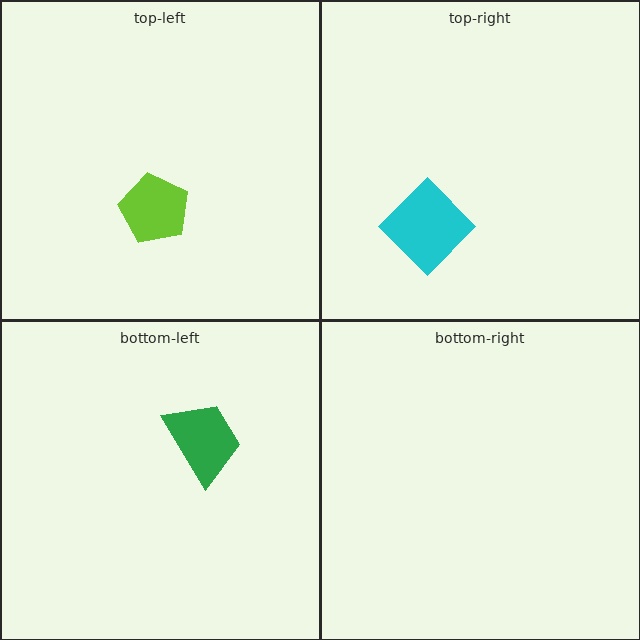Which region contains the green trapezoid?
The bottom-left region.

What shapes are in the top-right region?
The cyan diamond.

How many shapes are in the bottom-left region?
1.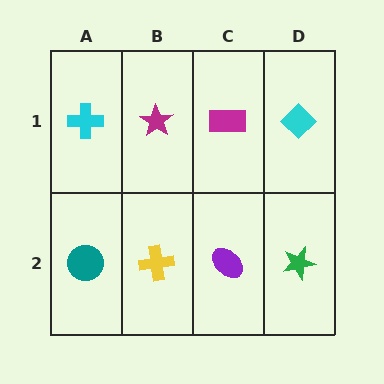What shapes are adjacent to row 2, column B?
A magenta star (row 1, column B), a teal circle (row 2, column A), a purple ellipse (row 2, column C).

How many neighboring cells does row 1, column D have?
2.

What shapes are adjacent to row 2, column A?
A cyan cross (row 1, column A), a yellow cross (row 2, column B).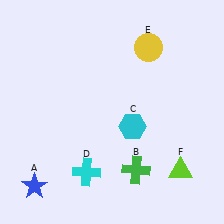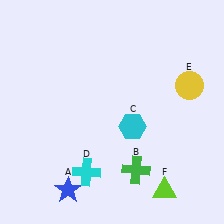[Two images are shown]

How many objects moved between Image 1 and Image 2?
3 objects moved between the two images.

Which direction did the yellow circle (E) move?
The yellow circle (E) moved right.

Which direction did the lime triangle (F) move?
The lime triangle (F) moved down.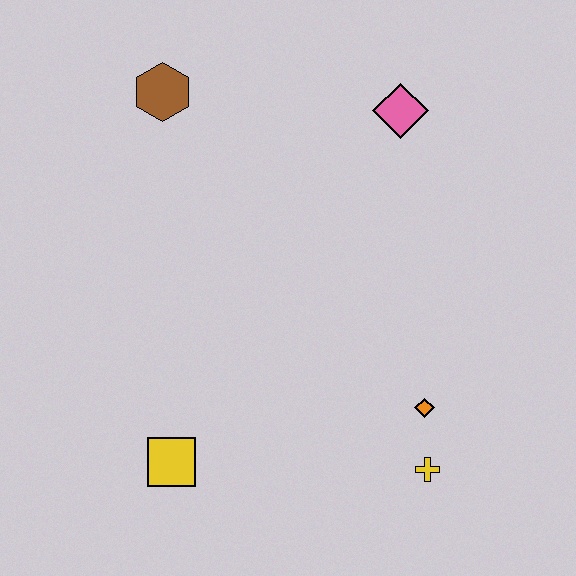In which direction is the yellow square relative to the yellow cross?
The yellow square is to the left of the yellow cross.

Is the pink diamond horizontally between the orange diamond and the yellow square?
Yes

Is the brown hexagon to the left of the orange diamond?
Yes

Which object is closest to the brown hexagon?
The pink diamond is closest to the brown hexagon.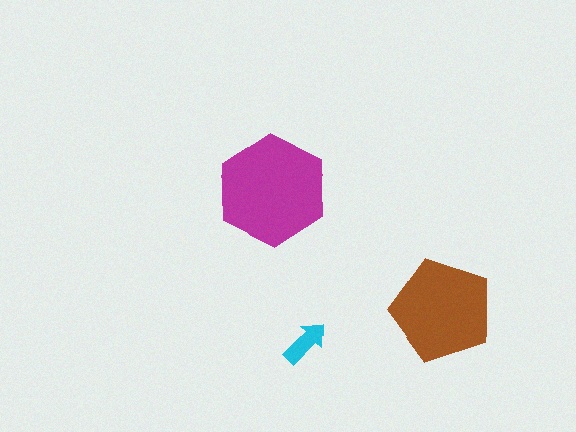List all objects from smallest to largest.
The cyan arrow, the brown pentagon, the magenta hexagon.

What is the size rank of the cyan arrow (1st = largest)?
3rd.